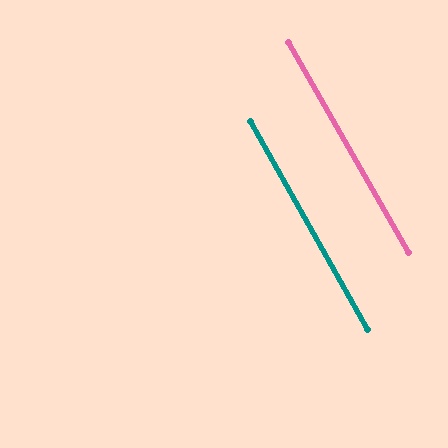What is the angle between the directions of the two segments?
Approximately 0 degrees.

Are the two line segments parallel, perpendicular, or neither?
Parallel — their directions differ by only 0.2°.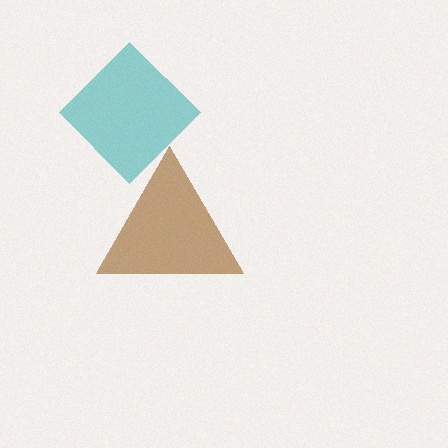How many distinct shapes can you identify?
There are 2 distinct shapes: a brown triangle, a teal diamond.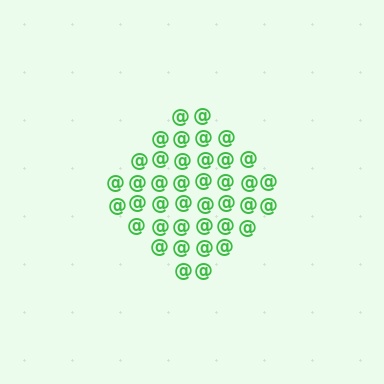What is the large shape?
The large shape is a diamond.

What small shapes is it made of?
It is made of small at signs.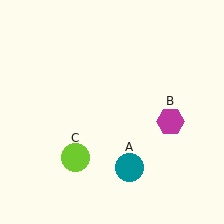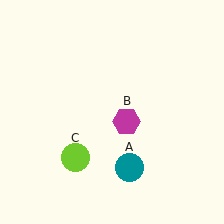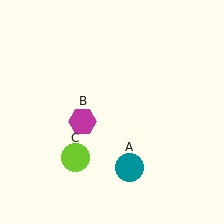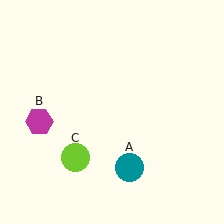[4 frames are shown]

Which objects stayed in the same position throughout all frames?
Teal circle (object A) and lime circle (object C) remained stationary.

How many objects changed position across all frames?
1 object changed position: magenta hexagon (object B).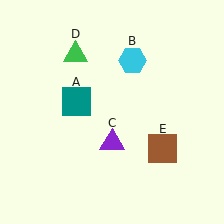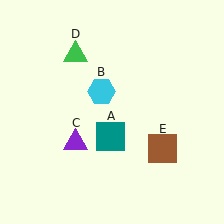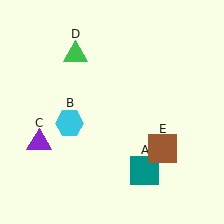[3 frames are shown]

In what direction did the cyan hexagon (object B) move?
The cyan hexagon (object B) moved down and to the left.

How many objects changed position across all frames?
3 objects changed position: teal square (object A), cyan hexagon (object B), purple triangle (object C).